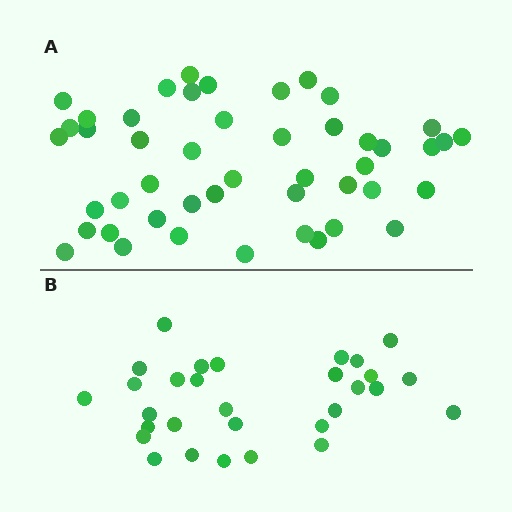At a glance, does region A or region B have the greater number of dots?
Region A (the top region) has more dots.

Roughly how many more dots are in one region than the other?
Region A has approximately 15 more dots than region B.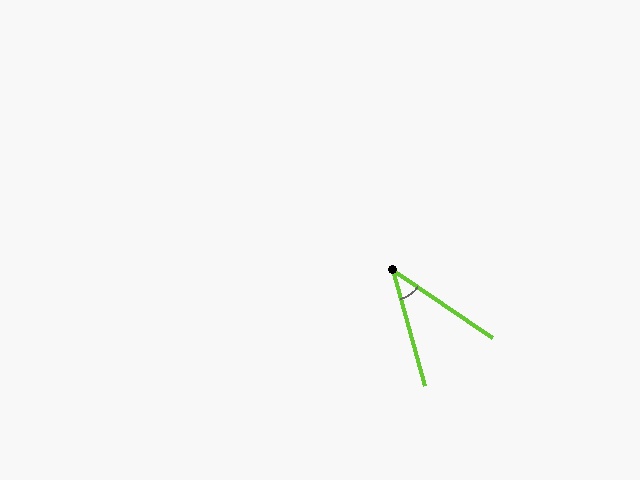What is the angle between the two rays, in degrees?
Approximately 40 degrees.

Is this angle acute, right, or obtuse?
It is acute.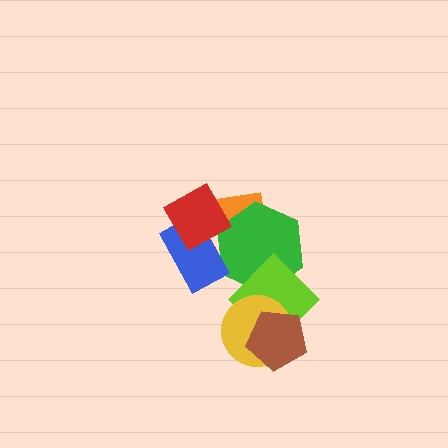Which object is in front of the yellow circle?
The brown pentagon is in front of the yellow circle.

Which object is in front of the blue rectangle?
The red diamond is in front of the blue rectangle.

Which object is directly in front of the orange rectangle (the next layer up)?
The green hexagon is directly in front of the orange rectangle.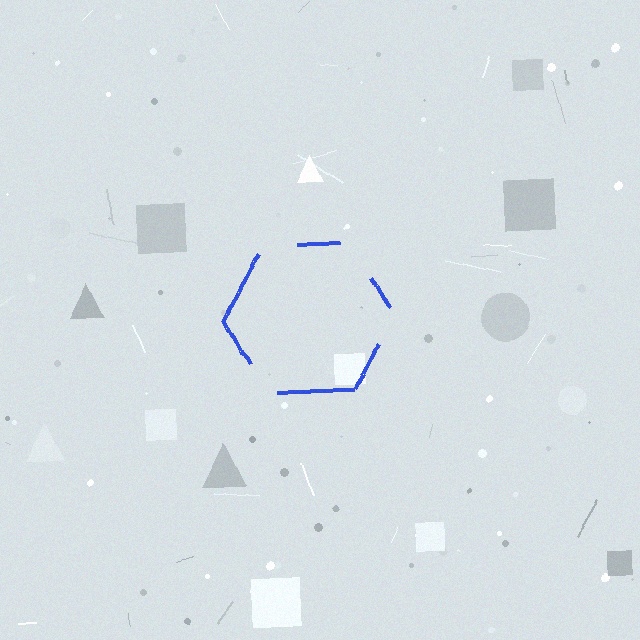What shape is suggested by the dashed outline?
The dashed outline suggests a hexagon.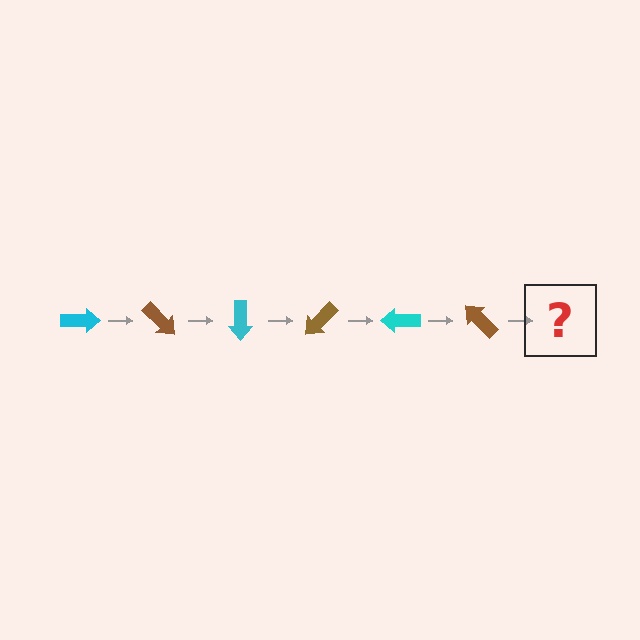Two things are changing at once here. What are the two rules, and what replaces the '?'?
The two rules are that it rotates 45 degrees each step and the color cycles through cyan and brown. The '?' should be a cyan arrow, rotated 270 degrees from the start.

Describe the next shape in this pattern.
It should be a cyan arrow, rotated 270 degrees from the start.